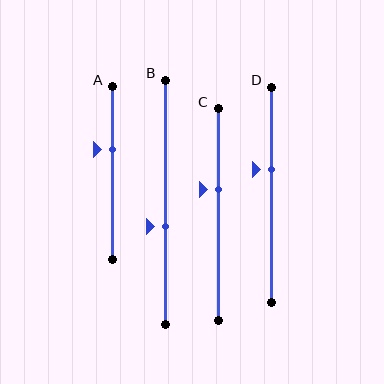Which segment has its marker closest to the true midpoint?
Segment B has its marker closest to the true midpoint.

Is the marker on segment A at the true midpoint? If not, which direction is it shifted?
No, the marker on segment A is shifted upward by about 14% of the segment length.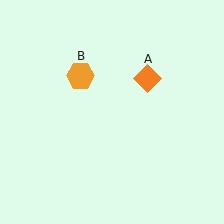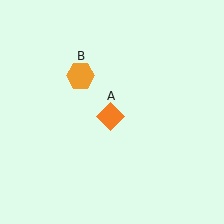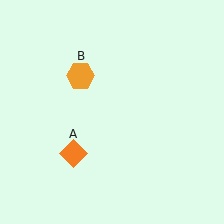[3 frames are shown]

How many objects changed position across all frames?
1 object changed position: orange diamond (object A).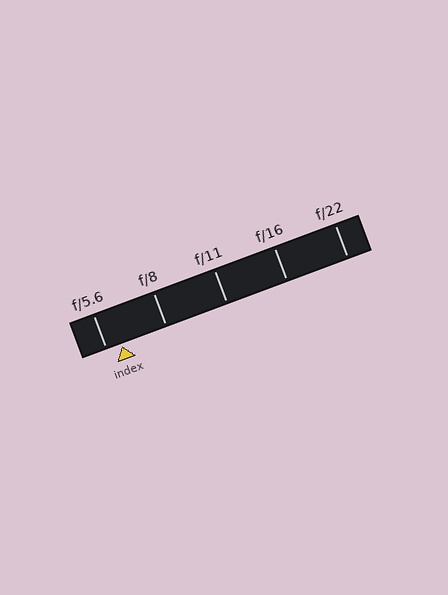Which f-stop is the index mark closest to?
The index mark is closest to f/5.6.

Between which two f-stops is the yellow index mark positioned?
The index mark is between f/5.6 and f/8.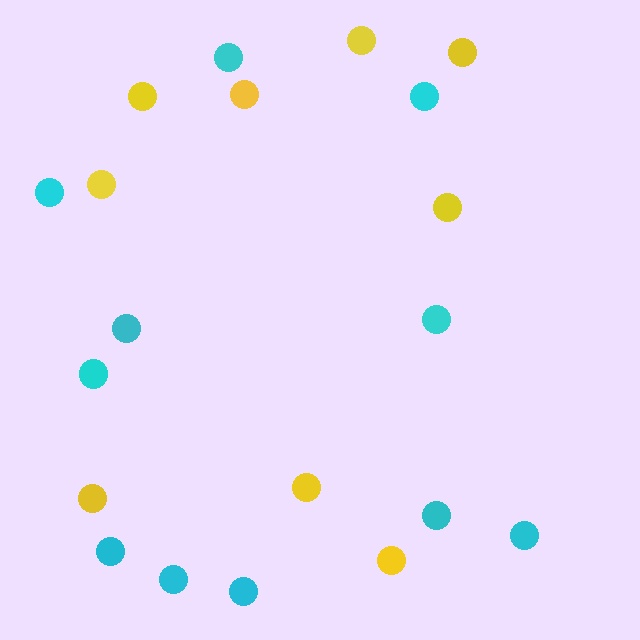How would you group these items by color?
There are 2 groups: one group of cyan circles (11) and one group of yellow circles (9).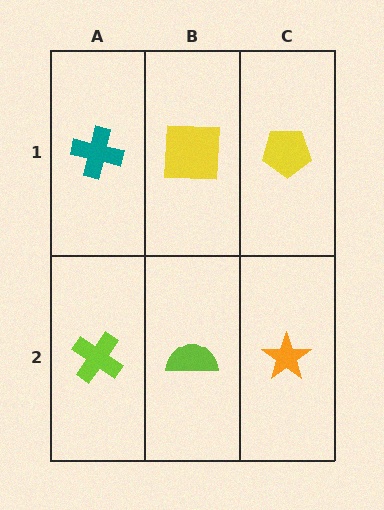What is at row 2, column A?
A lime cross.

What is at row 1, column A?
A teal cross.